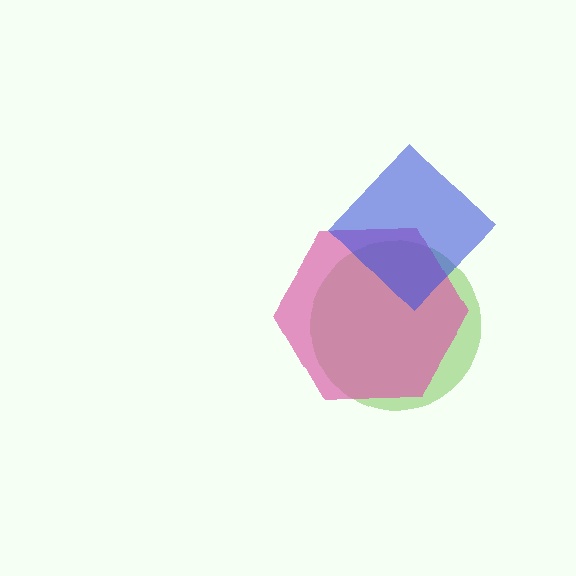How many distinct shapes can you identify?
There are 3 distinct shapes: a lime circle, a pink hexagon, a blue diamond.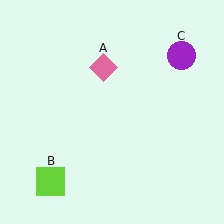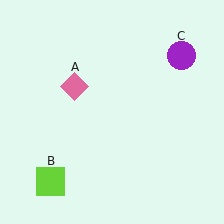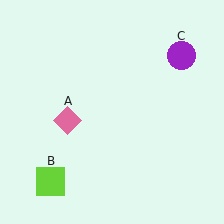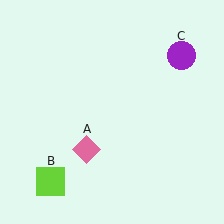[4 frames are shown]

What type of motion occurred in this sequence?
The pink diamond (object A) rotated counterclockwise around the center of the scene.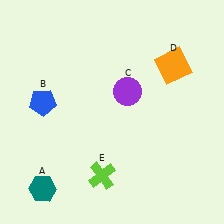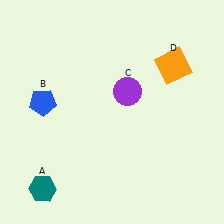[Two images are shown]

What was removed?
The lime cross (E) was removed in Image 2.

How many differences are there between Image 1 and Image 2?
There is 1 difference between the two images.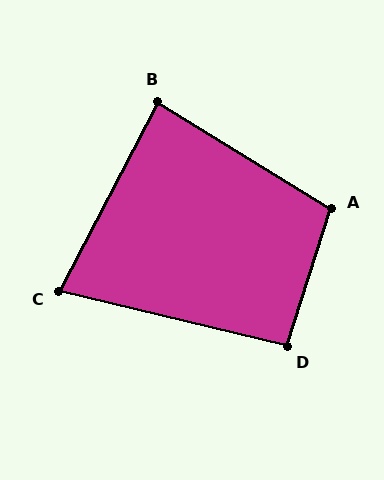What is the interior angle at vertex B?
Approximately 86 degrees (approximately right).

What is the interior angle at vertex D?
Approximately 94 degrees (approximately right).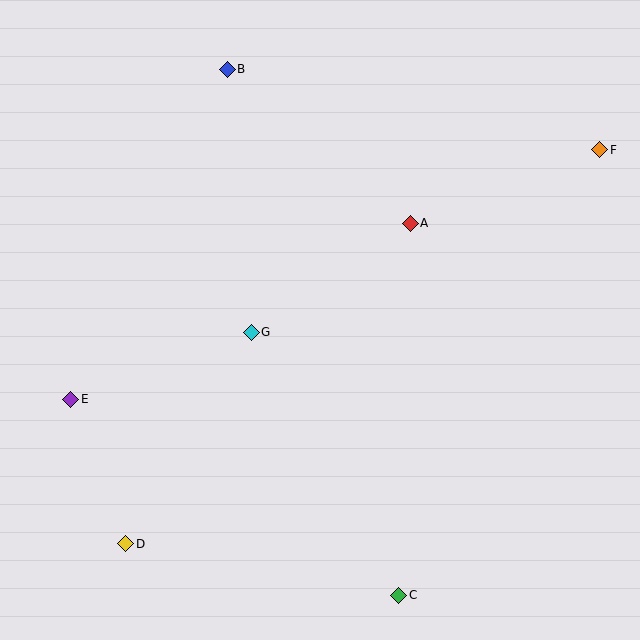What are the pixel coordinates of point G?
Point G is at (251, 332).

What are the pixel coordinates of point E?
Point E is at (71, 399).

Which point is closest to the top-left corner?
Point B is closest to the top-left corner.